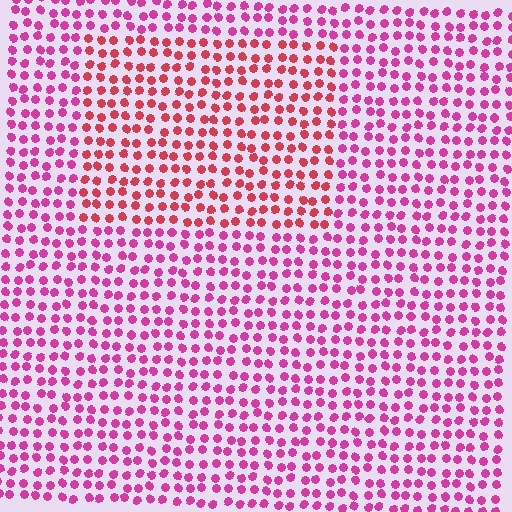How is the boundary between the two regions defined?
The boundary is defined purely by a slight shift in hue (about 31 degrees). Spacing, size, and orientation are identical on both sides.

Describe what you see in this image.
The image is filled with small magenta elements in a uniform arrangement. A rectangle-shaped region is visible where the elements are tinted to a slightly different hue, forming a subtle color boundary.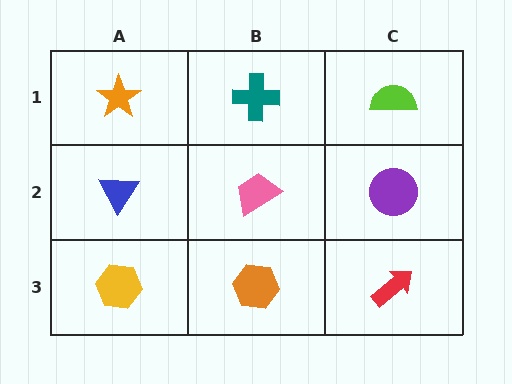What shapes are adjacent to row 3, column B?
A pink trapezoid (row 2, column B), a yellow hexagon (row 3, column A), a red arrow (row 3, column C).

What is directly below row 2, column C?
A red arrow.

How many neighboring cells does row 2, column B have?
4.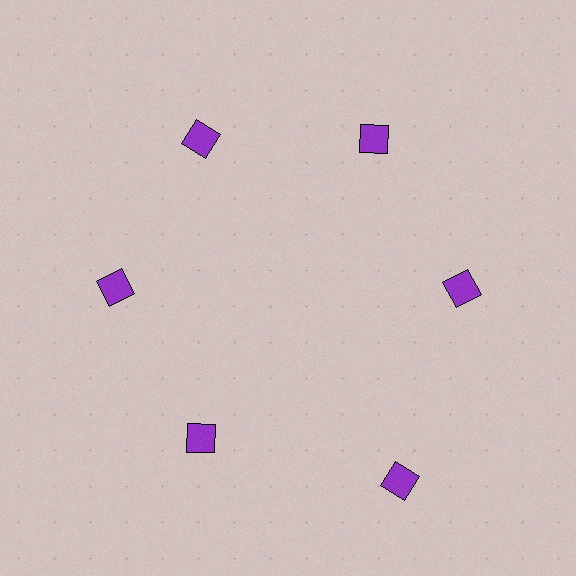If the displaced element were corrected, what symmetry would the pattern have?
It would have 6-fold rotational symmetry — the pattern would map onto itself every 60 degrees.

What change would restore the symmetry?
The symmetry would be restored by moving it inward, back onto the ring so that all 6 squares sit at equal angles and equal distance from the center.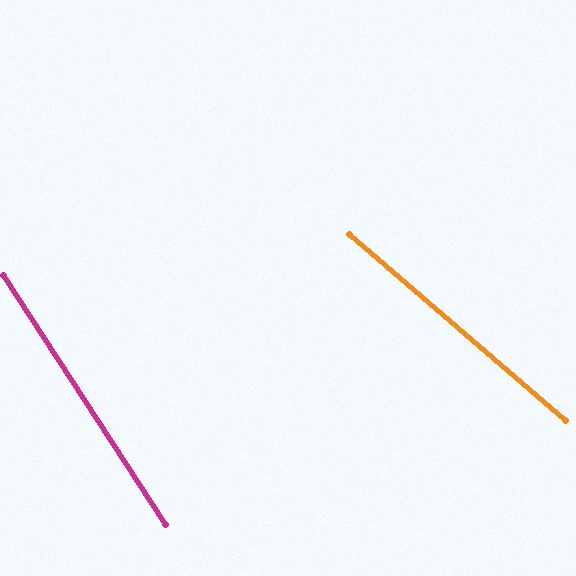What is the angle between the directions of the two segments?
Approximately 16 degrees.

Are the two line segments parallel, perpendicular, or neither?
Neither parallel nor perpendicular — they differ by about 16°.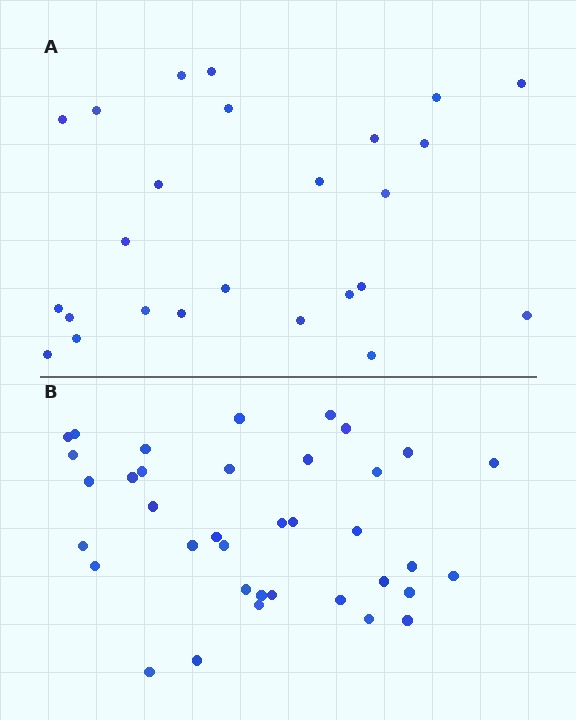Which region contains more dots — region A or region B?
Region B (the bottom region) has more dots.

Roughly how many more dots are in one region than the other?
Region B has roughly 12 or so more dots than region A.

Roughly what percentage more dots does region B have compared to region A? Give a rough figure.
About 50% more.